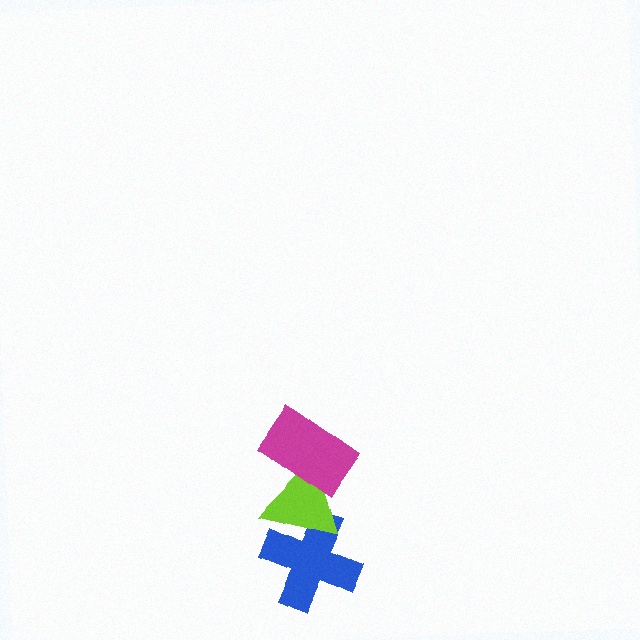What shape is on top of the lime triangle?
The magenta rectangle is on top of the lime triangle.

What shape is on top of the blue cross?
The lime triangle is on top of the blue cross.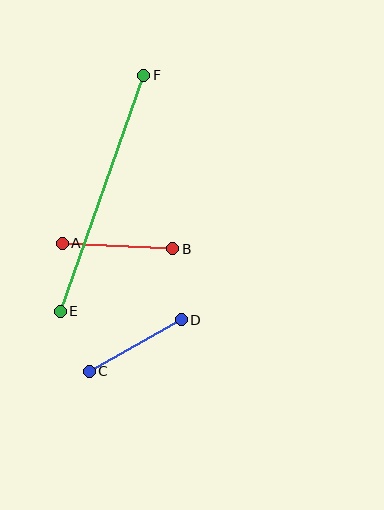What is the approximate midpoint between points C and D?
The midpoint is at approximately (135, 345) pixels.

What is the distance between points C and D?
The distance is approximately 105 pixels.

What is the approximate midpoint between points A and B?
The midpoint is at approximately (117, 246) pixels.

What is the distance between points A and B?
The distance is approximately 110 pixels.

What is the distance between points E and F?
The distance is approximately 250 pixels.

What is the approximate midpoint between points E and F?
The midpoint is at approximately (102, 193) pixels.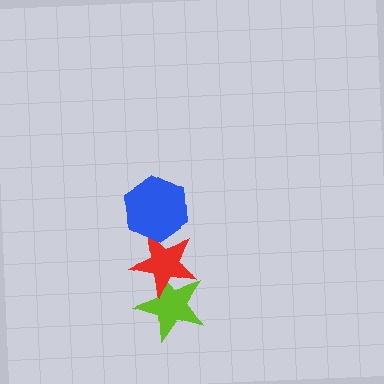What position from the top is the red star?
The red star is 2nd from the top.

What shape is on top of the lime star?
The red star is on top of the lime star.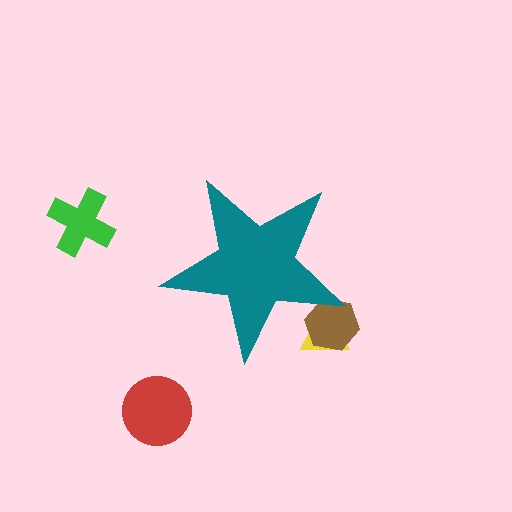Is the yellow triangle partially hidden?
Yes, the yellow triangle is partially hidden behind the teal star.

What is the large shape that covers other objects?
A teal star.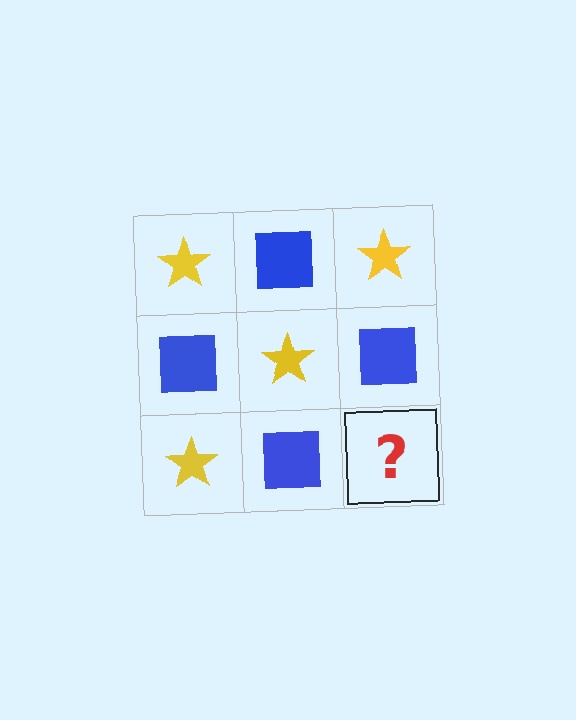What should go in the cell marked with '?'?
The missing cell should contain a yellow star.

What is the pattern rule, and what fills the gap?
The rule is that it alternates yellow star and blue square in a checkerboard pattern. The gap should be filled with a yellow star.